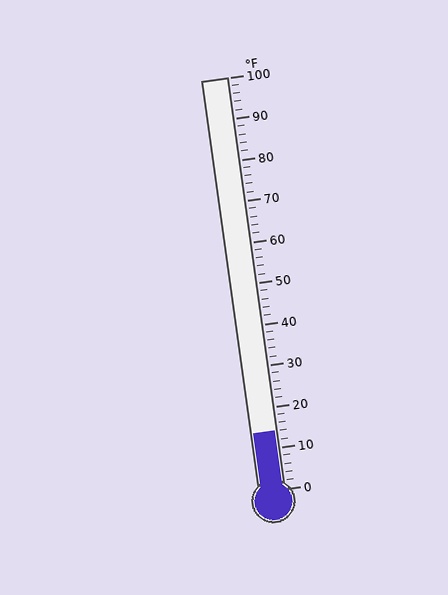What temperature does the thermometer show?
The thermometer shows approximately 14°F.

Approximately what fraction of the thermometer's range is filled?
The thermometer is filled to approximately 15% of its range.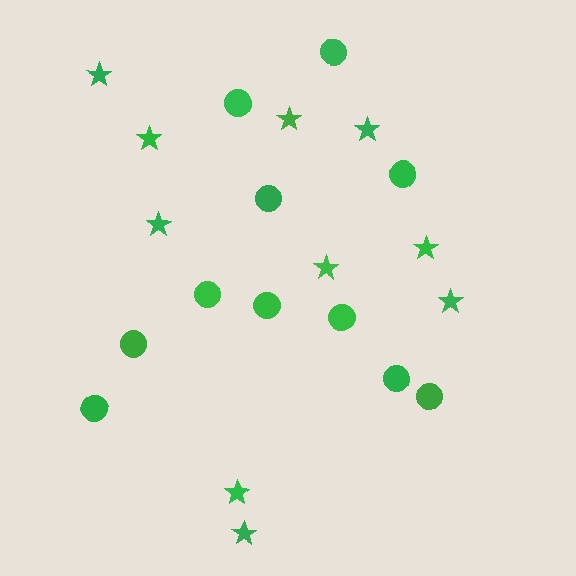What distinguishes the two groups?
There are 2 groups: one group of stars (10) and one group of circles (11).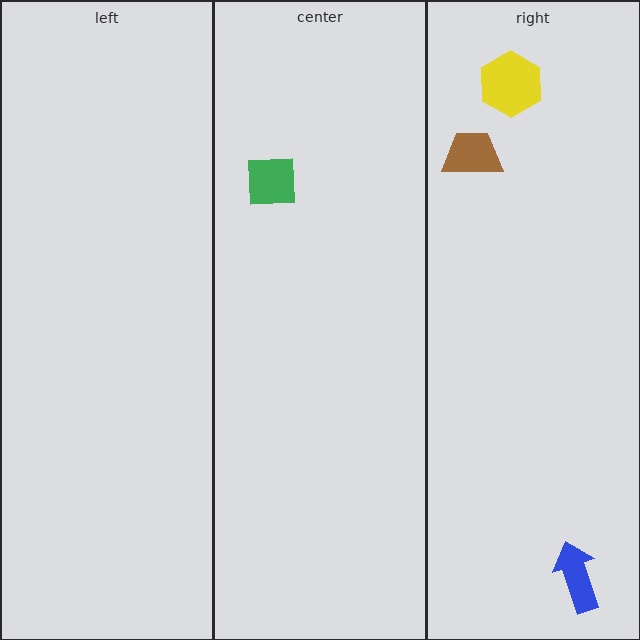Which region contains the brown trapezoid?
The right region.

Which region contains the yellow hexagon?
The right region.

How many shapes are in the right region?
3.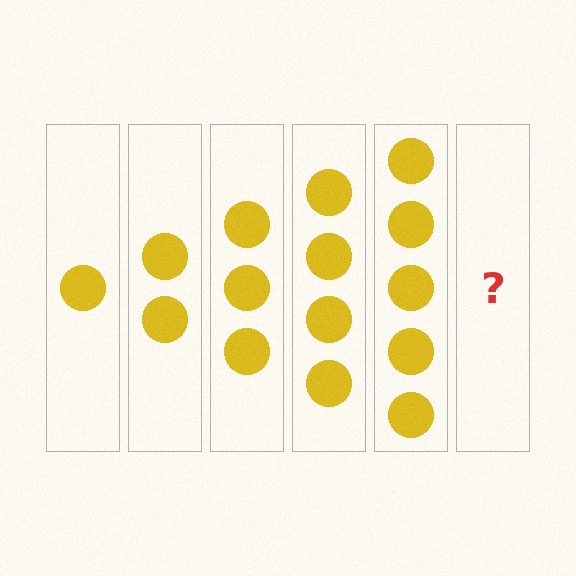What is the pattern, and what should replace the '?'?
The pattern is that each step adds one more circle. The '?' should be 6 circles.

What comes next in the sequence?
The next element should be 6 circles.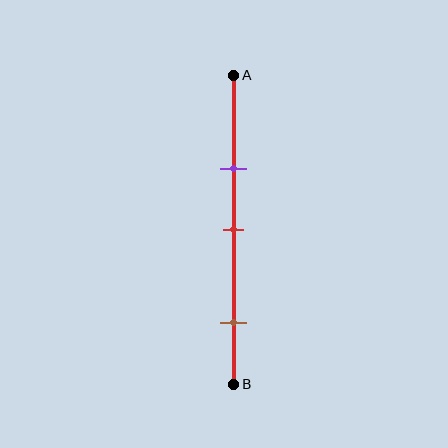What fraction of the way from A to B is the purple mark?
The purple mark is approximately 30% (0.3) of the way from A to B.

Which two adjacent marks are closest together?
The purple and red marks are the closest adjacent pair.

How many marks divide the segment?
There are 3 marks dividing the segment.